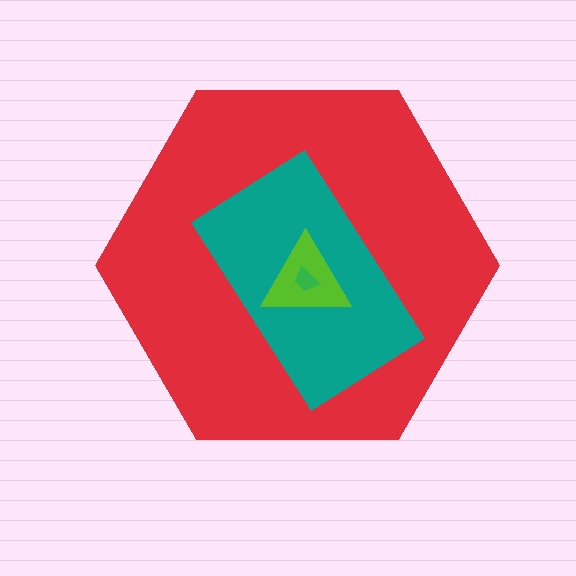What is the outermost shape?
The red hexagon.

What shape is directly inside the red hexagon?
The teal rectangle.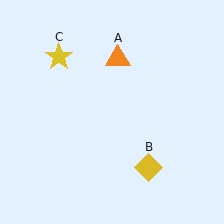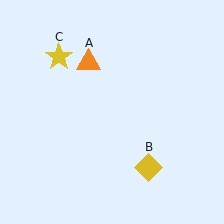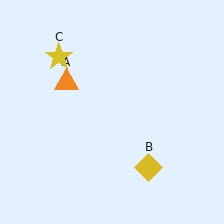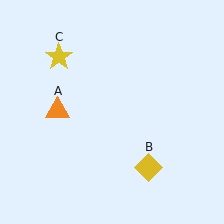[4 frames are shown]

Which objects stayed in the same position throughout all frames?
Yellow diamond (object B) and yellow star (object C) remained stationary.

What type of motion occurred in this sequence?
The orange triangle (object A) rotated counterclockwise around the center of the scene.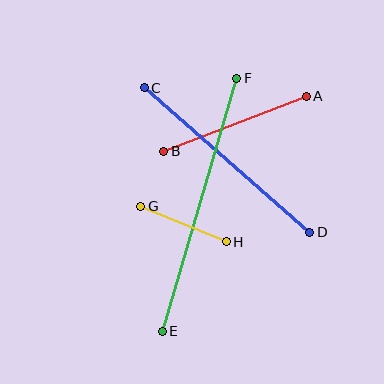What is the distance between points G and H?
The distance is approximately 93 pixels.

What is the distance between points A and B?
The distance is approximately 152 pixels.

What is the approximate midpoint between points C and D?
The midpoint is at approximately (227, 160) pixels.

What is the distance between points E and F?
The distance is approximately 264 pixels.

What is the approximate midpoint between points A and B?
The midpoint is at approximately (235, 124) pixels.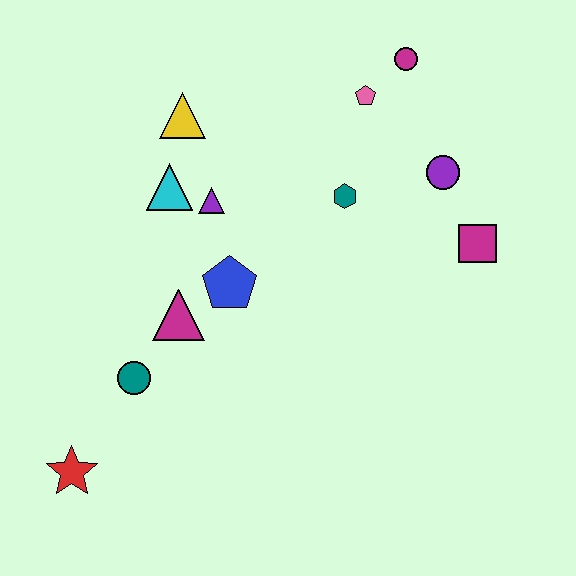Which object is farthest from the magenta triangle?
The magenta circle is farthest from the magenta triangle.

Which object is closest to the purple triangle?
The cyan triangle is closest to the purple triangle.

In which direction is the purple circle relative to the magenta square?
The purple circle is above the magenta square.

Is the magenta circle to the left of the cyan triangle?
No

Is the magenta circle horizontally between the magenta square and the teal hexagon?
Yes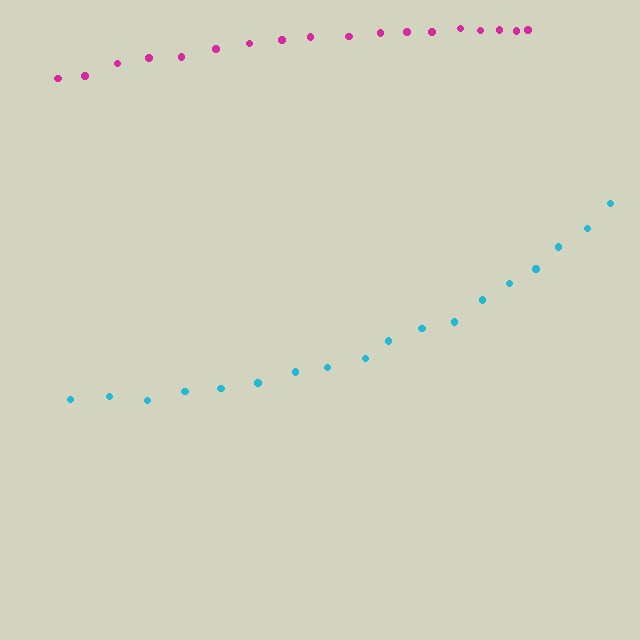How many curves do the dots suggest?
There are 2 distinct paths.